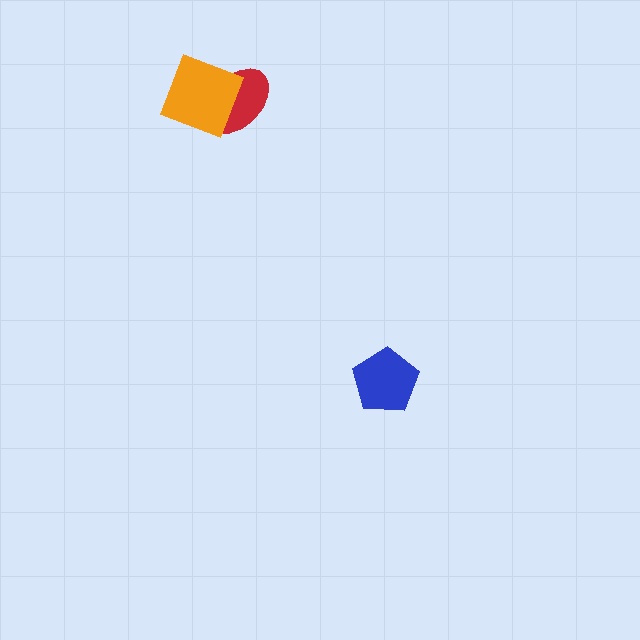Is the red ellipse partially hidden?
Yes, it is partially covered by another shape.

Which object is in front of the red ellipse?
The orange square is in front of the red ellipse.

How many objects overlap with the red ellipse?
1 object overlaps with the red ellipse.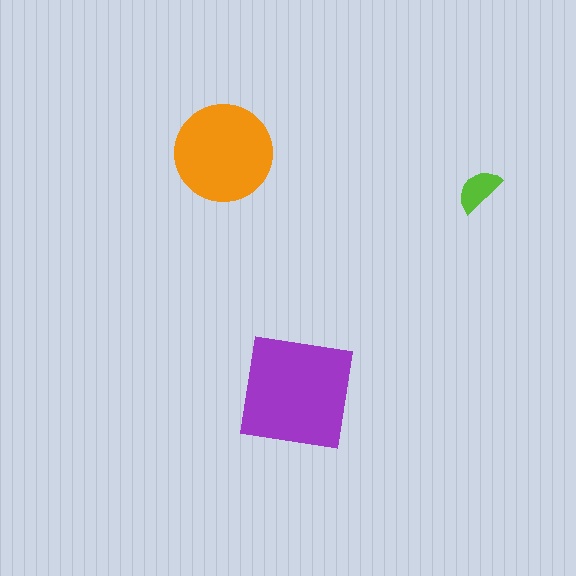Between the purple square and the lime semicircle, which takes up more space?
The purple square.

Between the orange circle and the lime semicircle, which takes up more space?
The orange circle.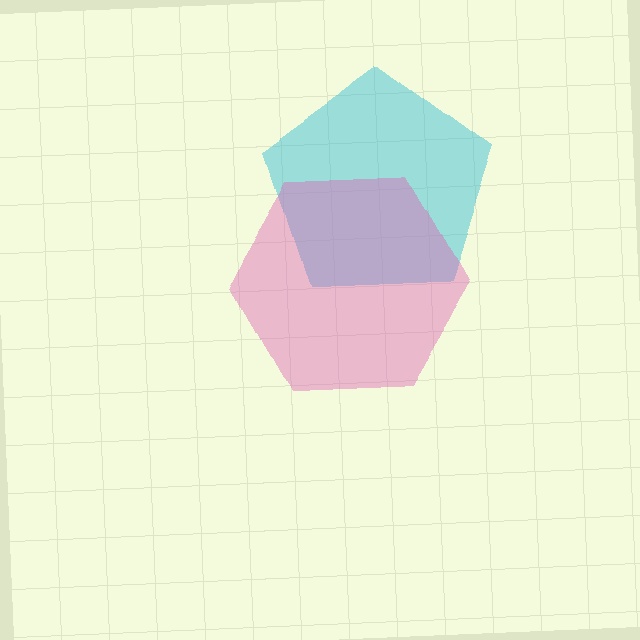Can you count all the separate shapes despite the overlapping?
Yes, there are 2 separate shapes.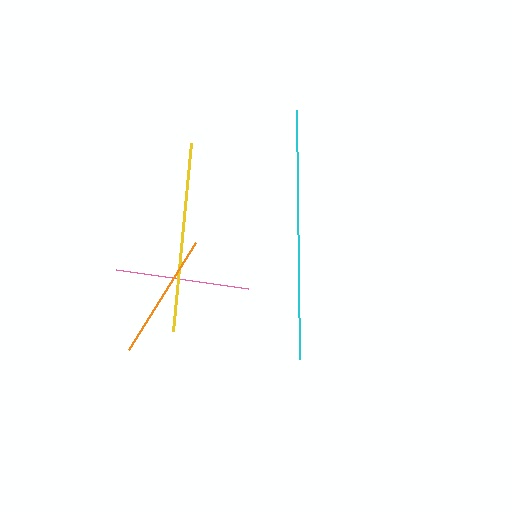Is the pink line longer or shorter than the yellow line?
The yellow line is longer than the pink line.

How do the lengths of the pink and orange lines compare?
The pink and orange lines are approximately the same length.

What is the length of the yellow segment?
The yellow segment is approximately 189 pixels long.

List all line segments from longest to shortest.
From longest to shortest: cyan, yellow, pink, orange.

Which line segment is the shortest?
The orange line is the shortest at approximately 126 pixels.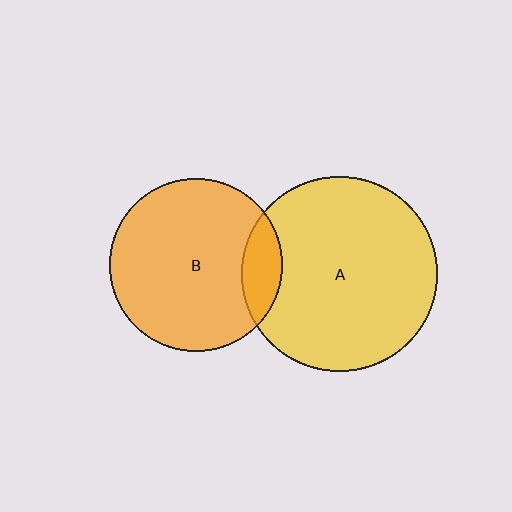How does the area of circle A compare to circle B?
Approximately 1.3 times.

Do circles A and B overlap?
Yes.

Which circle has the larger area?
Circle A (yellow).